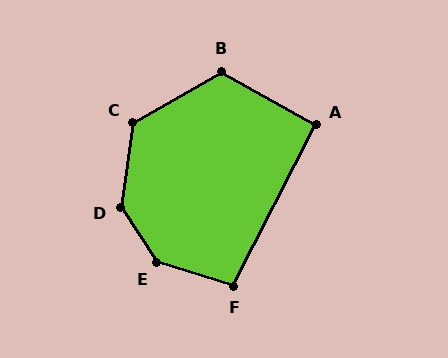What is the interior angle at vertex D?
Approximately 139 degrees (obtuse).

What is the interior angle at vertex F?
Approximately 100 degrees (obtuse).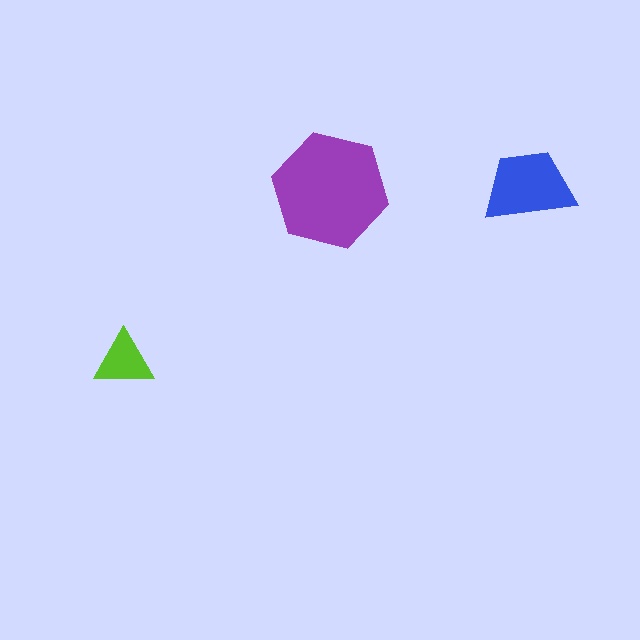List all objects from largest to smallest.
The purple hexagon, the blue trapezoid, the lime triangle.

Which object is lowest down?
The lime triangle is bottommost.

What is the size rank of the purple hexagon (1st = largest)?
1st.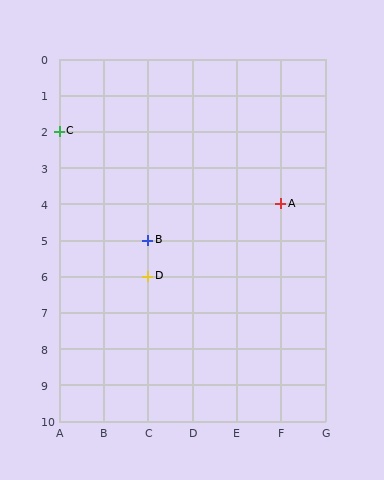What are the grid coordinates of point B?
Point B is at grid coordinates (C, 5).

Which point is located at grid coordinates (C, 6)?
Point D is at (C, 6).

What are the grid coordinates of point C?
Point C is at grid coordinates (A, 2).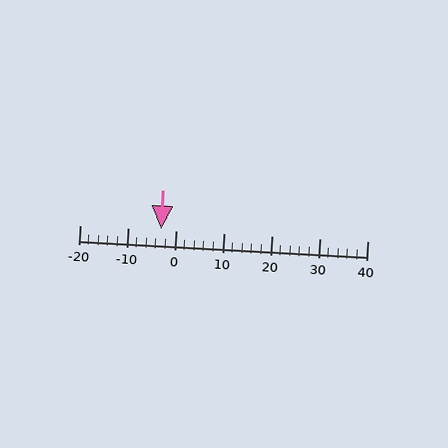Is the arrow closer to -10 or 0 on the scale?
The arrow is closer to 0.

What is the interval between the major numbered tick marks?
The major tick marks are spaced 10 units apart.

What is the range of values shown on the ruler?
The ruler shows values from -20 to 40.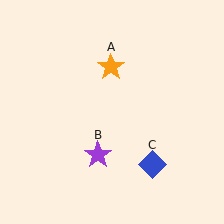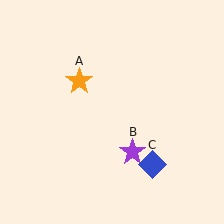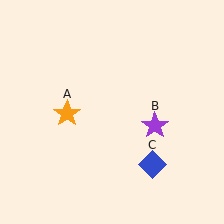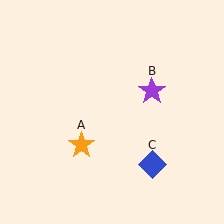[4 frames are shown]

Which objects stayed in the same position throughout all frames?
Blue diamond (object C) remained stationary.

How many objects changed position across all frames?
2 objects changed position: orange star (object A), purple star (object B).